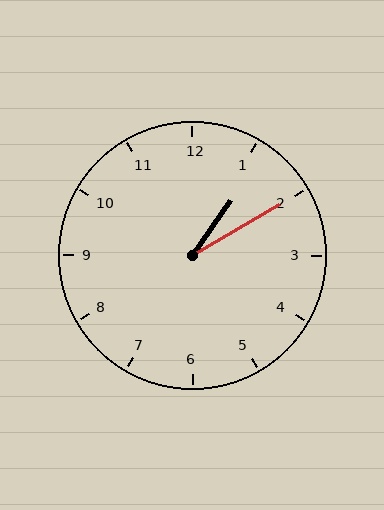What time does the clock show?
1:10.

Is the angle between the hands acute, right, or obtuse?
It is acute.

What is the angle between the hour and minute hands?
Approximately 25 degrees.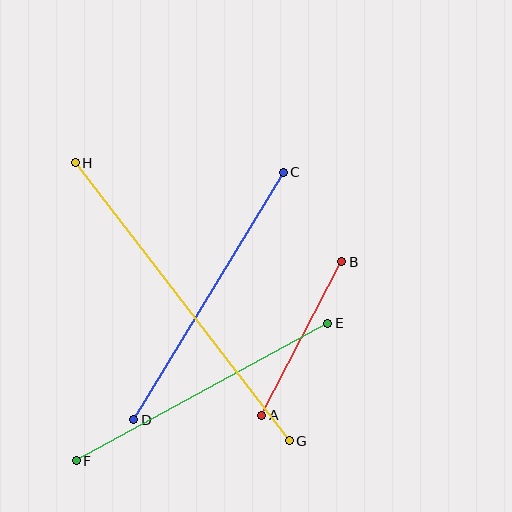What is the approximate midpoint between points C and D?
The midpoint is at approximately (208, 296) pixels.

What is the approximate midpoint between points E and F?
The midpoint is at approximately (202, 392) pixels.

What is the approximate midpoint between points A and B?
The midpoint is at approximately (302, 338) pixels.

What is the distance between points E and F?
The distance is approximately 286 pixels.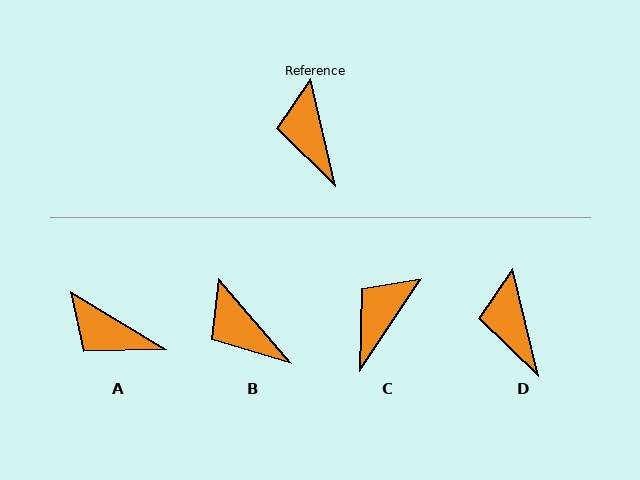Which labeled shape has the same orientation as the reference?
D.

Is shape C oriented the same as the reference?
No, it is off by about 46 degrees.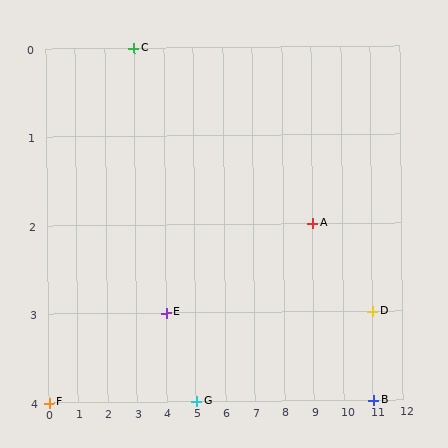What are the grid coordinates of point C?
Point C is at grid coordinates (3, 0).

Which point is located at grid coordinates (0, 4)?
Point F is at (0, 4).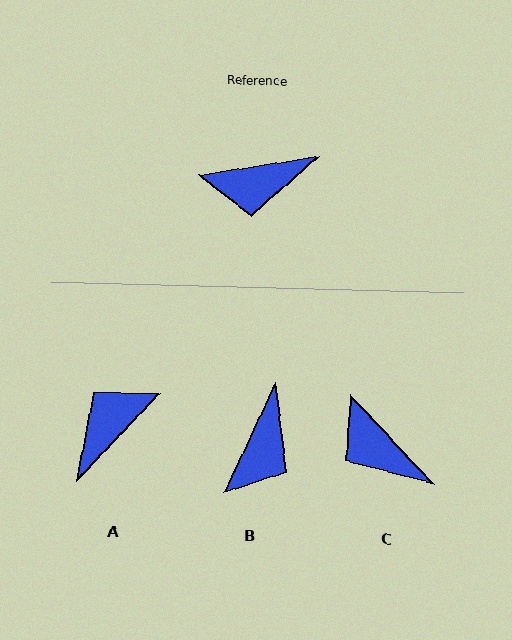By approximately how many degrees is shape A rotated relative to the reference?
Approximately 142 degrees clockwise.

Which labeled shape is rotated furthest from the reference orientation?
A, about 142 degrees away.